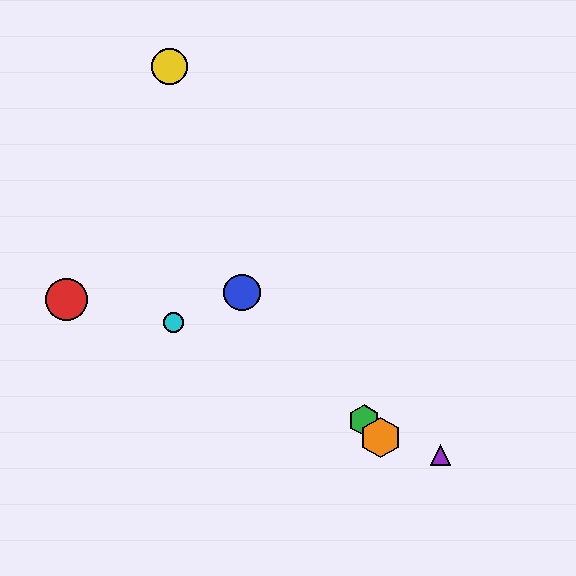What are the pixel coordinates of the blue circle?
The blue circle is at (242, 293).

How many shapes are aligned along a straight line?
3 shapes (the blue circle, the green hexagon, the orange hexagon) are aligned along a straight line.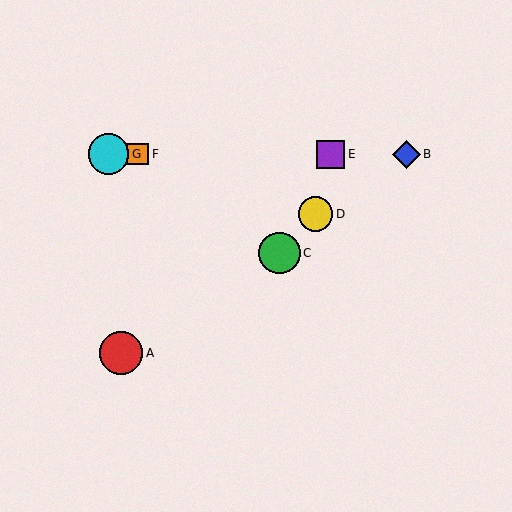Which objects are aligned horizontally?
Objects B, E, F, G are aligned horizontally.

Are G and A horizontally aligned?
No, G is at y≈154 and A is at y≈353.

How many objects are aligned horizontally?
4 objects (B, E, F, G) are aligned horizontally.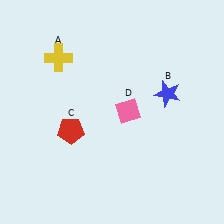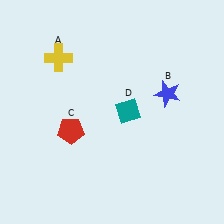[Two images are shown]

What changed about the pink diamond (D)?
In Image 1, D is pink. In Image 2, it changed to teal.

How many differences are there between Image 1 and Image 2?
There is 1 difference between the two images.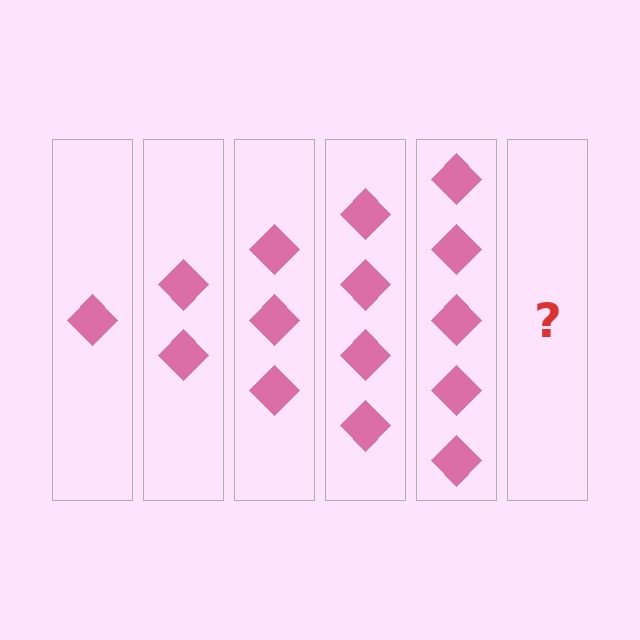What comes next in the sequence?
The next element should be 6 diamonds.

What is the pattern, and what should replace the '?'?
The pattern is that each step adds one more diamond. The '?' should be 6 diamonds.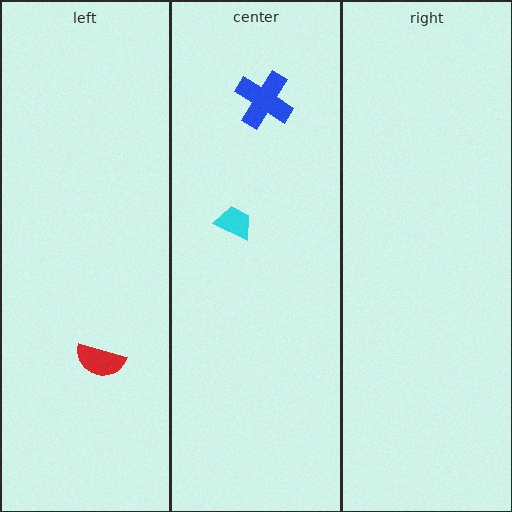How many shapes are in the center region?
2.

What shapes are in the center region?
The blue cross, the cyan trapezoid.